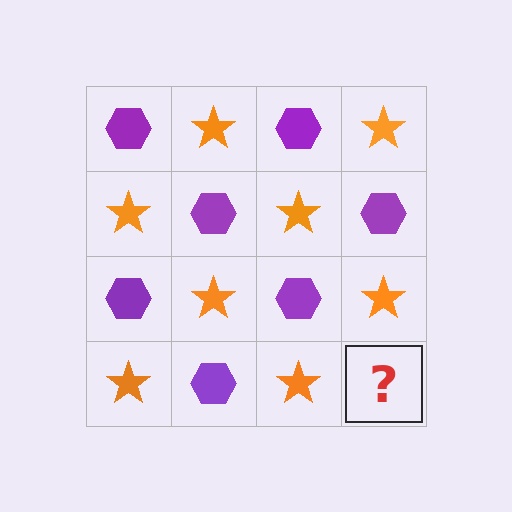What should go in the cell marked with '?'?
The missing cell should contain a purple hexagon.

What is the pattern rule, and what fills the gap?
The rule is that it alternates purple hexagon and orange star in a checkerboard pattern. The gap should be filled with a purple hexagon.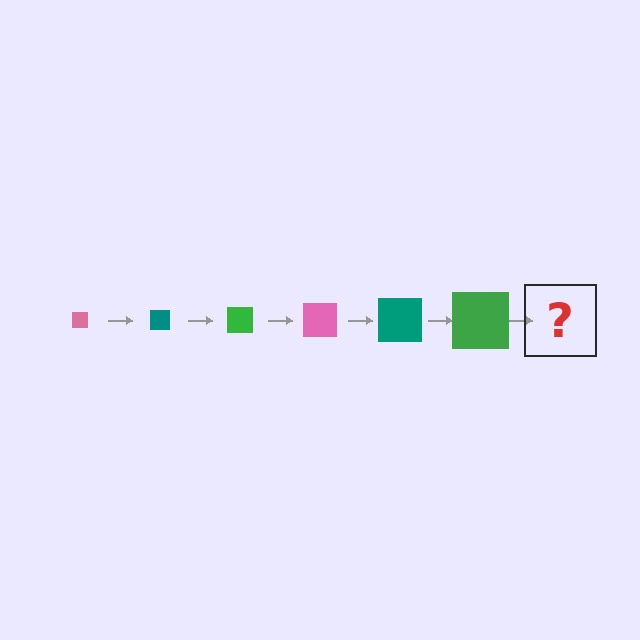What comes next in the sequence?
The next element should be a pink square, larger than the previous one.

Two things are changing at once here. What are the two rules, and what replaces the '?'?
The two rules are that the square grows larger each step and the color cycles through pink, teal, and green. The '?' should be a pink square, larger than the previous one.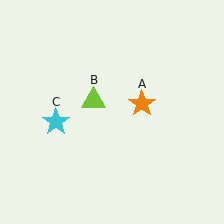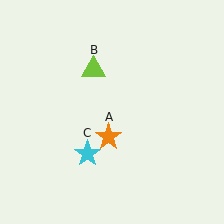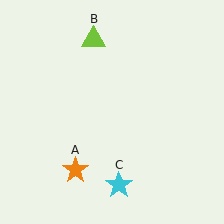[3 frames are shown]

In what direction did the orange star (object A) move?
The orange star (object A) moved down and to the left.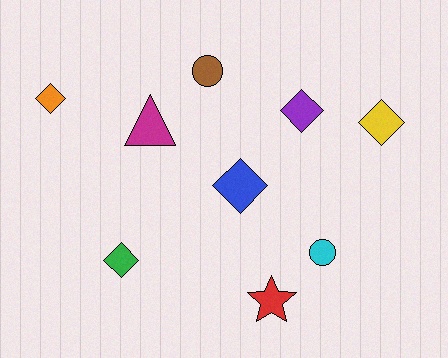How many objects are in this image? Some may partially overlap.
There are 9 objects.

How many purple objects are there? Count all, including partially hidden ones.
There is 1 purple object.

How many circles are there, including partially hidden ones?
There are 2 circles.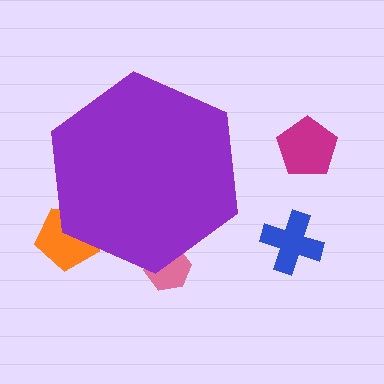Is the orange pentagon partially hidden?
Yes, the orange pentagon is partially hidden behind the purple hexagon.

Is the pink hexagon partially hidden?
Yes, the pink hexagon is partially hidden behind the purple hexagon.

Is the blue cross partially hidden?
No, the blue cross is fully visible.